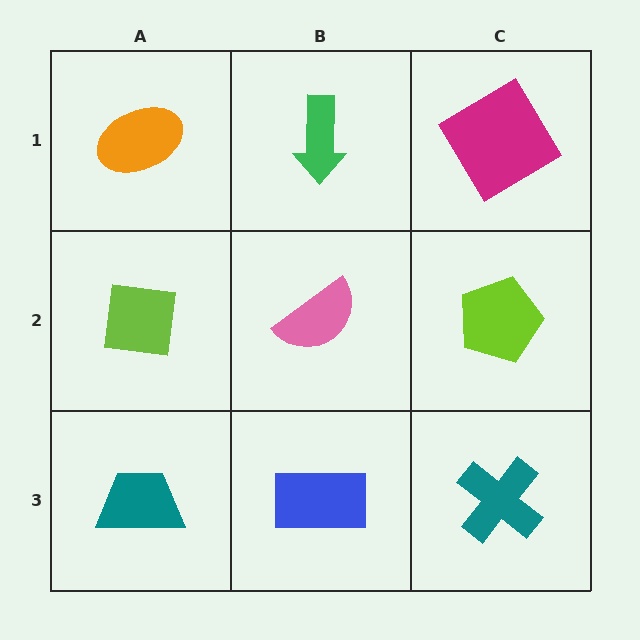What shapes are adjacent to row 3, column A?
A lime square (row 2, column A), a blue rectangle (row 3, column B).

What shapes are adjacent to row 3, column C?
A lime pentagon (row 2, column C), a blue rectangle (row 3, column B).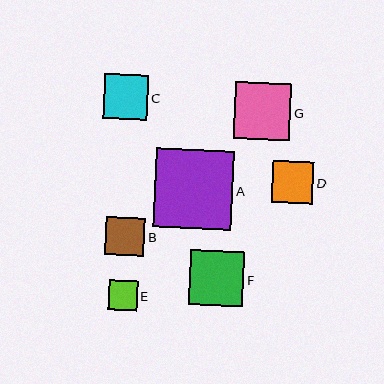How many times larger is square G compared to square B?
Square G is approximately 1.5 times the size of square B.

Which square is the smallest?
Square E is the smallest with a size of approximately 29 pixels.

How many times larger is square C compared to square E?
Square C is approximately 1.5 times the size of square E.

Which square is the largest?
Square A is the largest with a size of approximately 79 pixels.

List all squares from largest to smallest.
From largest to smallest: A, G, F, C, D, B, E.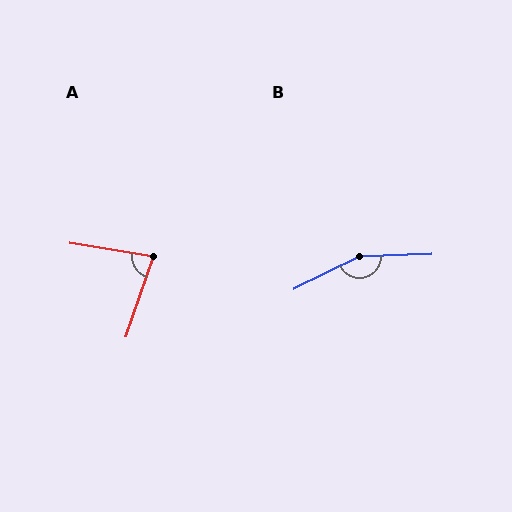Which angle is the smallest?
A, at approximately 80 degrees.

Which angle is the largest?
B, at approximately 155 degrees.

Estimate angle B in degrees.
Approximately 155 degrees.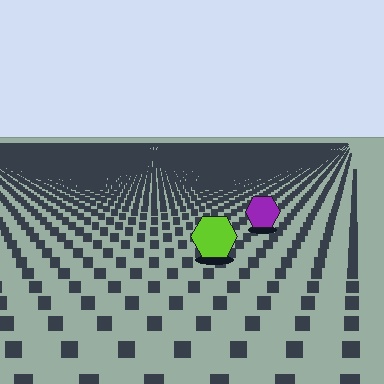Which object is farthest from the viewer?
The purple hexagon is farthest from the viewer. It appears smaller and the ground texture around it is denser.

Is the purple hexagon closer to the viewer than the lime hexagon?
No. The lime hexagon is closer — you can tell from the texture gradient: the ground texture is coarser near it.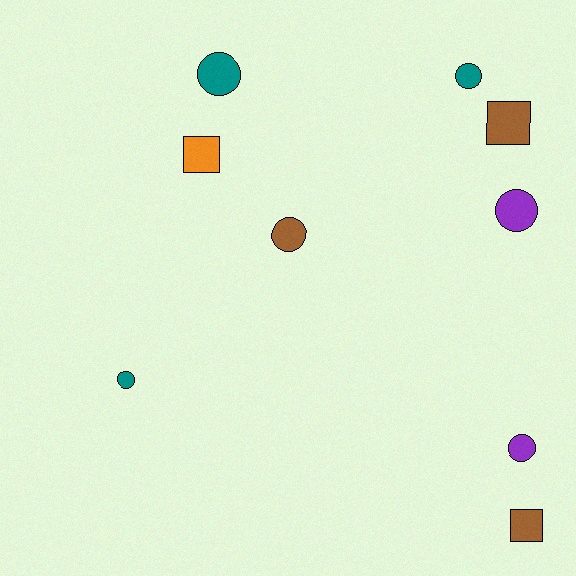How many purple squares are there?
There are no purple squares.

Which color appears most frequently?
Teal, with 3 objects.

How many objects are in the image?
There are 9 objects.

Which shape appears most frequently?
Circle, with 6 objects.